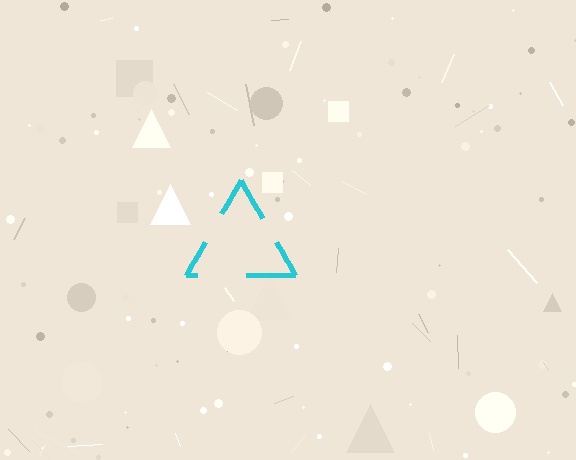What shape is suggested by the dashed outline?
The dashed outline suggests a triangle.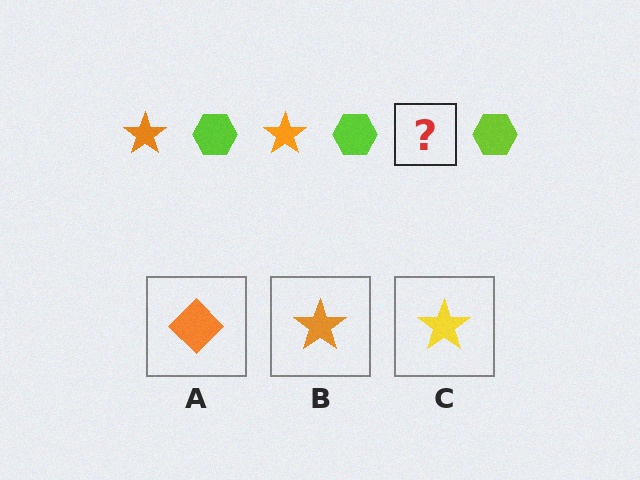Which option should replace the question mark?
Option B.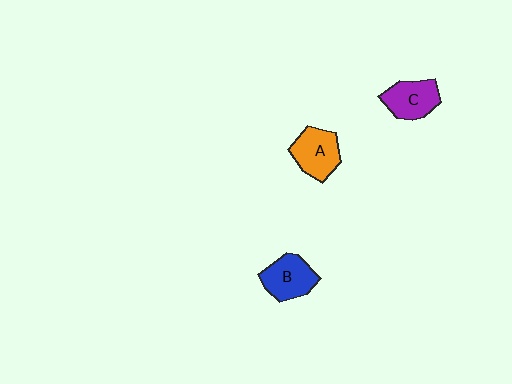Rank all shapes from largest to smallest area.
From largest to smallest: A (orange), B (blue), C (purple).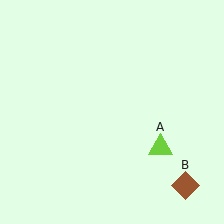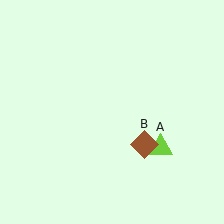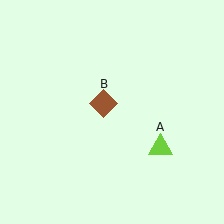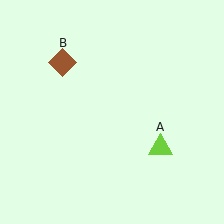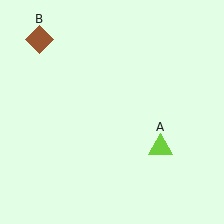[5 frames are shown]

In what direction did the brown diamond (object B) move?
The brown diamond (object B) moved up and to the left.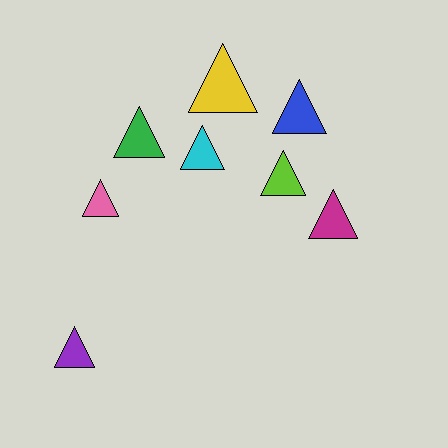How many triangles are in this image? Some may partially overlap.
There are 8 triangles.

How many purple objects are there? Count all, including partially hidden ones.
There is 1 purple object.